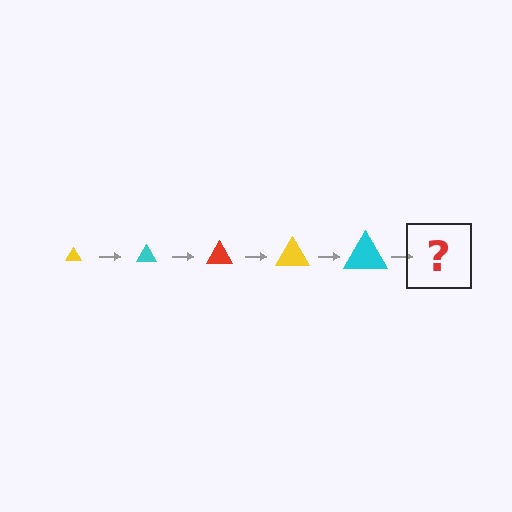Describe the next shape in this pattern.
It should be a red triangle, larger than the previous one.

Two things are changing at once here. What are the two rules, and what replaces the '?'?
The two rules are that the triangle grows larger each step and the color cycles through yellow, cyan, and red. The '?' should be a red triangle, larger than the previous one.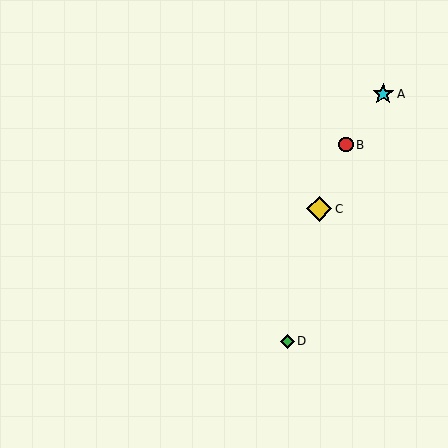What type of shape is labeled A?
Shape A is a cyan star.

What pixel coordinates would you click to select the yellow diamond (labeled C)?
Click at (319, 209) to select the yellow diamond C.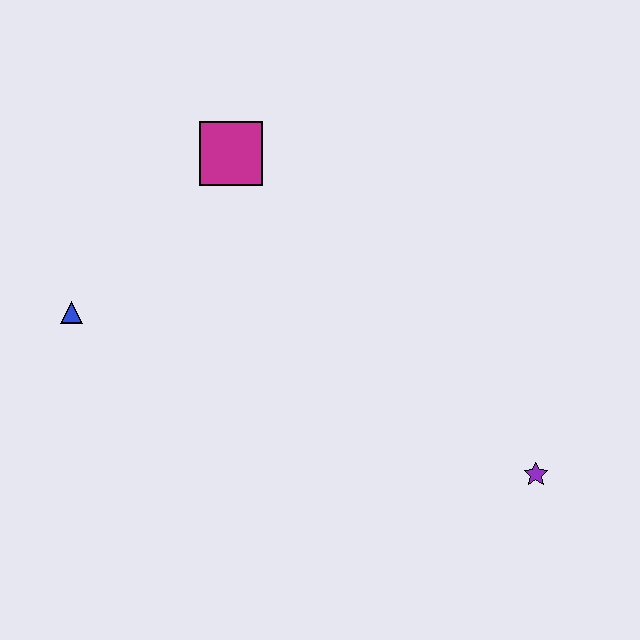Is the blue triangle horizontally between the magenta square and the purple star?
No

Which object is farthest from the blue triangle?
The purple star is farthest from the blue triangle.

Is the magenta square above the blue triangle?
Yes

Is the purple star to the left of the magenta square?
No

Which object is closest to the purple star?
The magenta square is closest to the purple star.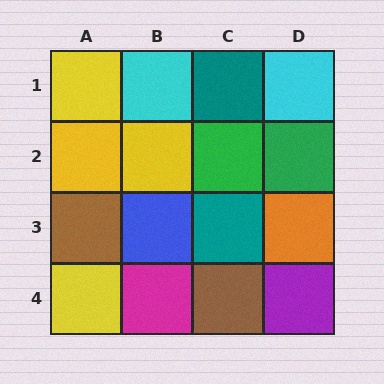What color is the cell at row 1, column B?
Cyan.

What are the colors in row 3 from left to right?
Brown, blue, teal, orange.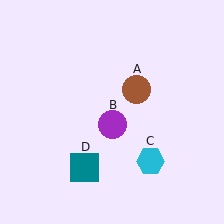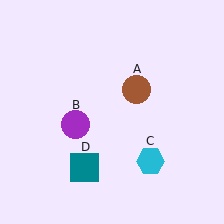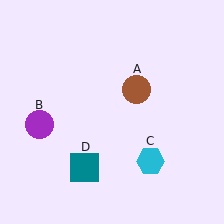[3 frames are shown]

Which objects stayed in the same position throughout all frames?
Brown circle (object A) and cyan hexagon (object C) and teal square (object D) remained stationary.